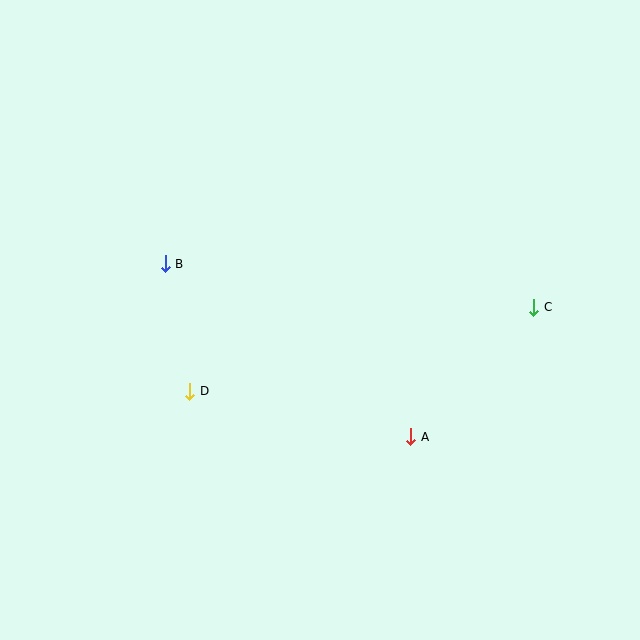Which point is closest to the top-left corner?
Point B is closest to the top-left corner.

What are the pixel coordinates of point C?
Point C is at (534, 307).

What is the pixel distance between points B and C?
The distance between B and C is 371 pixels.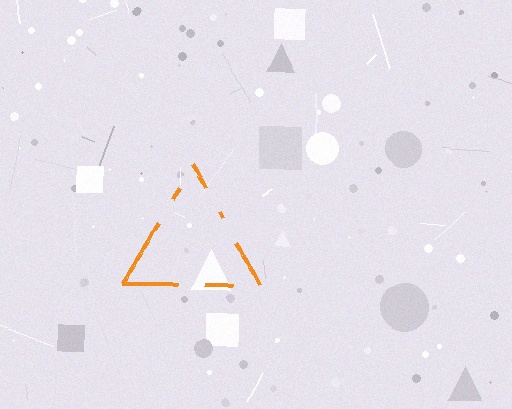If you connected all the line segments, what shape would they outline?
They would outline a triangle.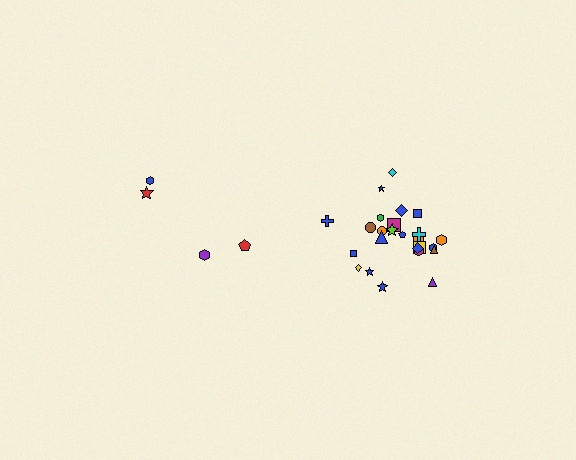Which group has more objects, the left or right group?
The right group.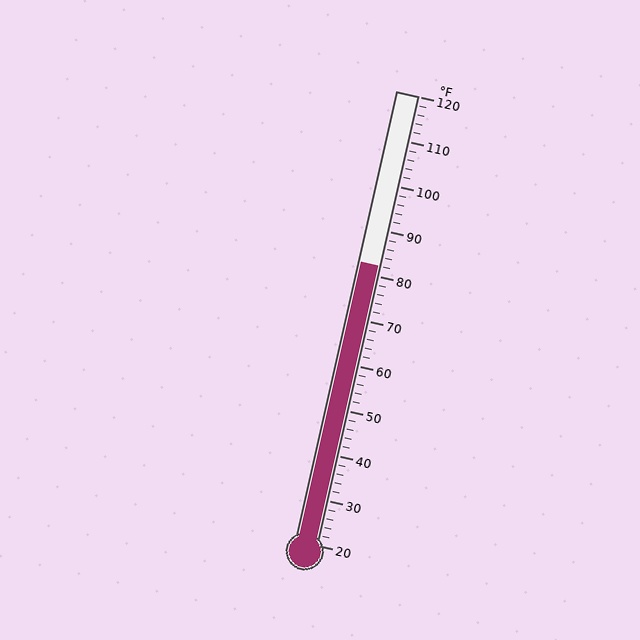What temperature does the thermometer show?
The thermometer shows approximately 82°F.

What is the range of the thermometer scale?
The thermometer scale ranges from 20°F to 120°F.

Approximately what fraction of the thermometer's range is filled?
The thermometer is filled to approximately 60% of its range.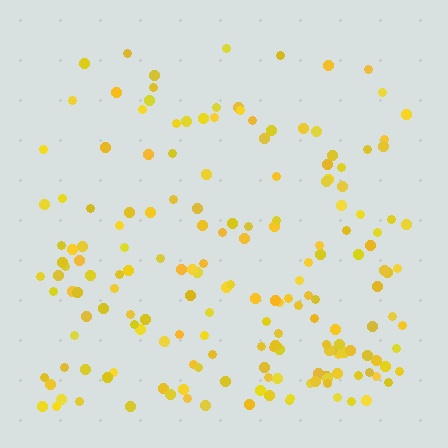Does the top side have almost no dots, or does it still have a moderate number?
Still a moderate number, just noticeably fewer than the bottom.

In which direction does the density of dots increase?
From top to bottom, with the bottom side densest.